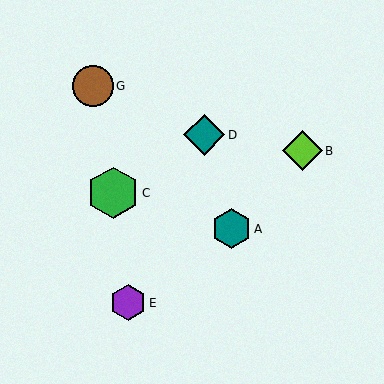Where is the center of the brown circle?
The center of the brown circle is at (93, 86).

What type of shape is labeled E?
Shape E is a purple hexagon.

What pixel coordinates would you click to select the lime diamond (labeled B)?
Click at (302, 151) to select the lime diamond B.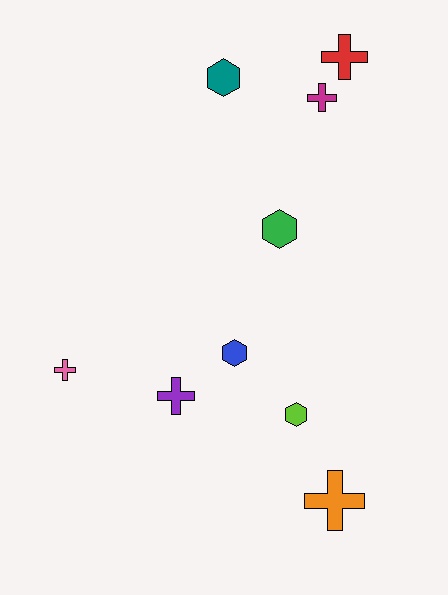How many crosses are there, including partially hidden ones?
There are 5 crosses.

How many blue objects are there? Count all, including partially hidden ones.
There is 1 blue object.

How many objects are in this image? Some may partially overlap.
There are 9 objects.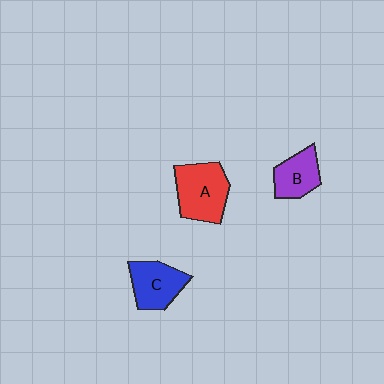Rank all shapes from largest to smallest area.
From largest to smallest: A (red), C (blue), B (purple).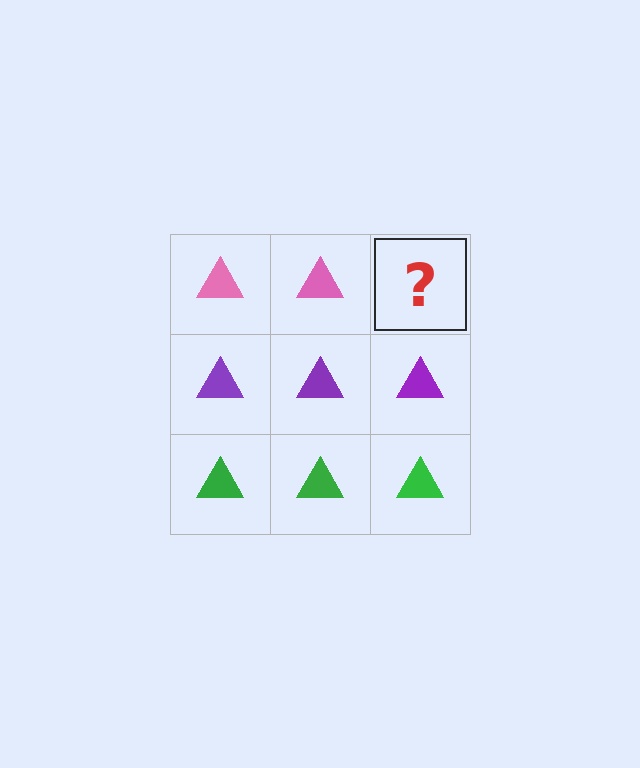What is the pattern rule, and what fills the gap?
The rule is that each row has a consistent color. The gap should be filled with a pink triangle.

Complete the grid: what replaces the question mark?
The question mark should be replaced with a pink triangle.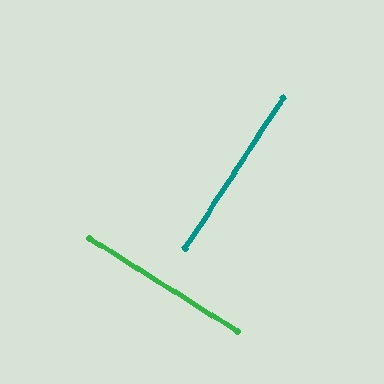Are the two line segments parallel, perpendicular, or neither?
Perpendicular — they meet at approximately 89°.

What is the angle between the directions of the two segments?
Approximately 89 degrees.